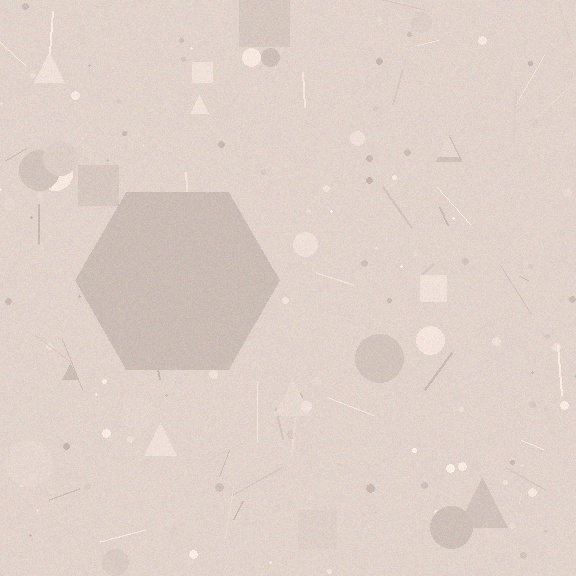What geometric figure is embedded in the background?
A hexagon is embedded in the background.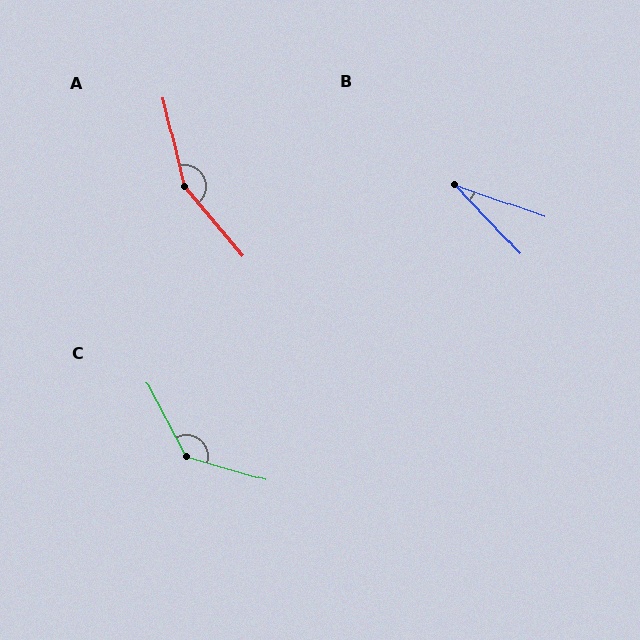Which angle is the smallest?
B, at approximately 27 degrees.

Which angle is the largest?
A, at approximately 153 degrees.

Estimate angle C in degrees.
Approximately 134 degrees.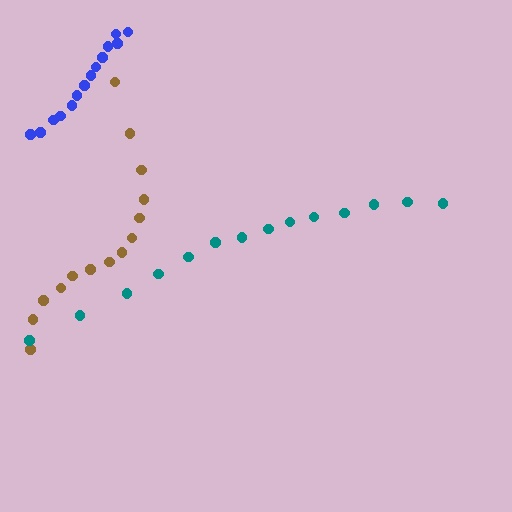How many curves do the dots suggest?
There are 3 distinct paths.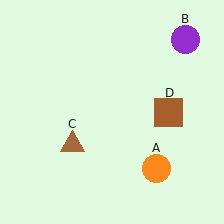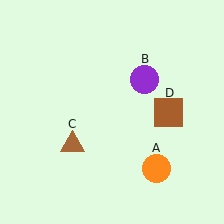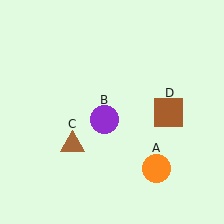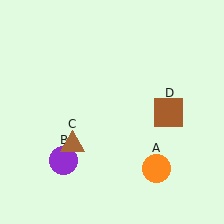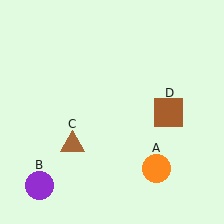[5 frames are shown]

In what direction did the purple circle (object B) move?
The purple circle (object B) moved down and to the left.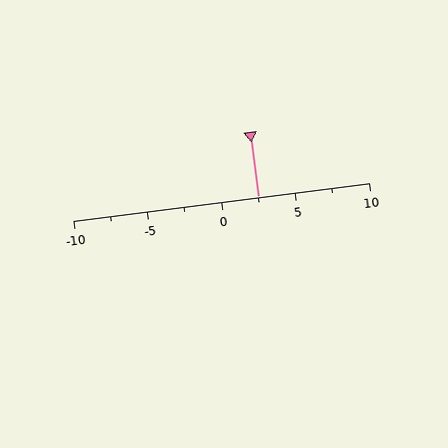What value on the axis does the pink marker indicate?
The marker indicates approximately 2.5.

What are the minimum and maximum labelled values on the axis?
The axis runs from -10 to 10.